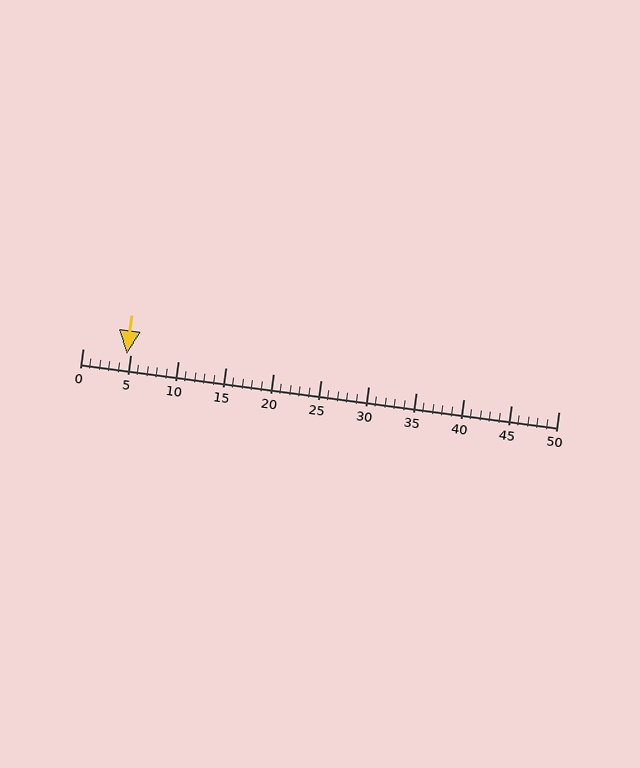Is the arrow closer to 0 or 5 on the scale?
The arrow is closer to 5.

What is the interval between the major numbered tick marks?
The major tick marks are spaced 5 units apart.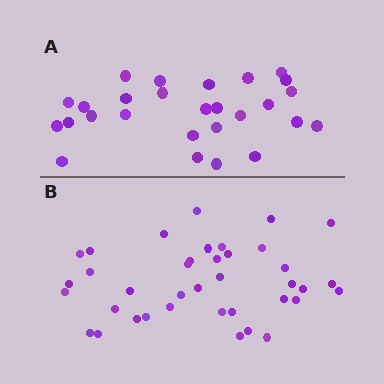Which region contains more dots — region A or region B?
Region B (the bottom region) has more dots.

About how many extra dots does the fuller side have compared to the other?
Region B has roughly 12 or so more dots than region A.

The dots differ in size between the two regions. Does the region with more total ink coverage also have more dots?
No. Region A has more total ink coverage because its dots are larger, but region B actually contains more individual dots. Total area can be misleading — the number of items is what matters here.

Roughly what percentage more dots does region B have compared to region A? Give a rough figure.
About 40% more.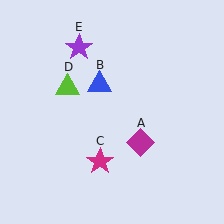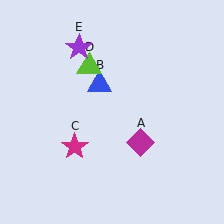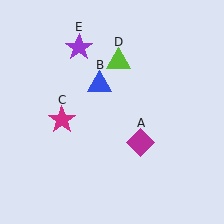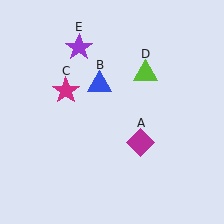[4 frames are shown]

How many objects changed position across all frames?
2 objects changed position: magenta star (object C), lime triangle (object D).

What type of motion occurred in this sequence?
The magenta star (object C), lime triangle (object D) rotated clockwise around the center of the scene.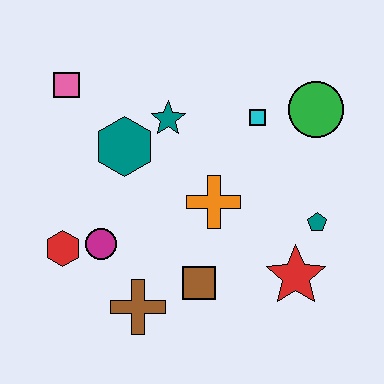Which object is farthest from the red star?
The pink square is farthest from the red star.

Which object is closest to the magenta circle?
The red hexagon is closest to the magenta circle.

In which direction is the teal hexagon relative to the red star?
The teal hexagon is to the left of the red star.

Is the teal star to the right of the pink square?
Yes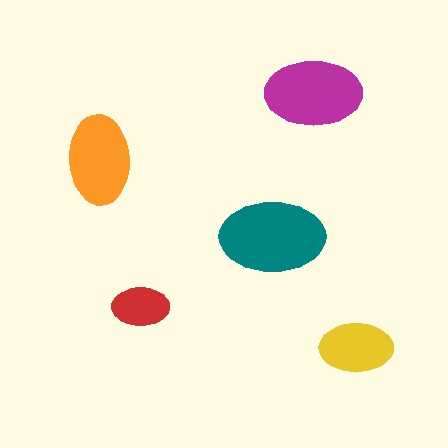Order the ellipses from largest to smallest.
the teal one, the magenta one, the orange one, the yellow one, the red one.